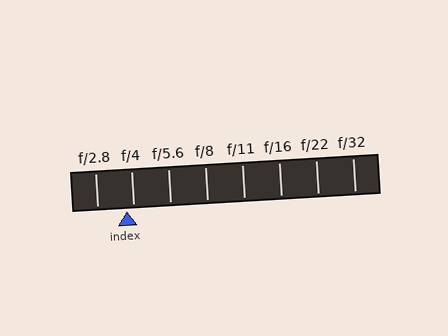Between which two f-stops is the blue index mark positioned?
The index mark is between f/2.8 and f/4.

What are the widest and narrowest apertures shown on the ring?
The widest aperture shown is f/2.8 and the narrowest is f/32.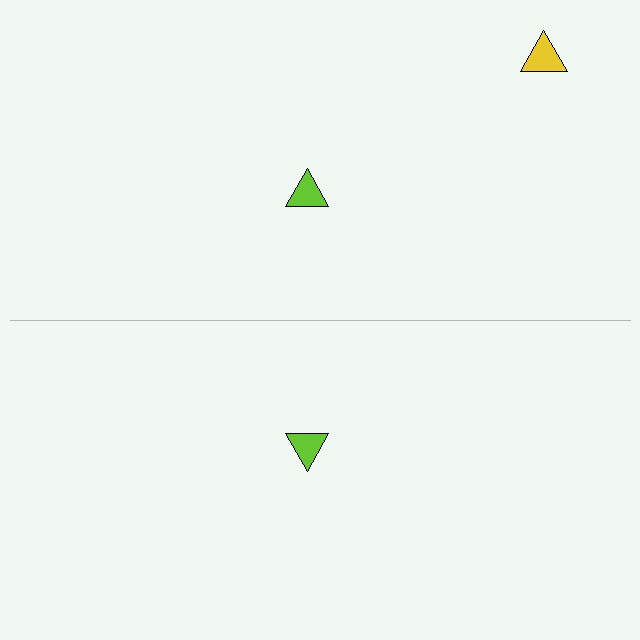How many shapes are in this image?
There are 3 shapes in this image.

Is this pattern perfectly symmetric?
No, the pattern is not perfectly symmetric. A yellow triangle is missing from the bottom side.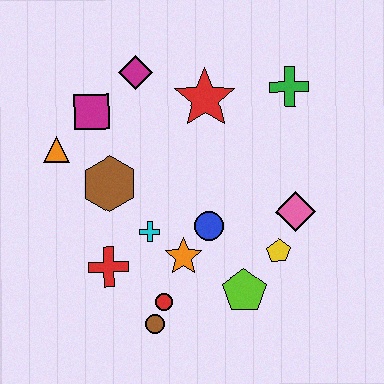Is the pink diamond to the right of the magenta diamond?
Yes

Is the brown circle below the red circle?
Yes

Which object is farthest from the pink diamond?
The orange triangle is farthest from the pink diamond.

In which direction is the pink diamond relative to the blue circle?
The pink diamond is to the right of the blue circle.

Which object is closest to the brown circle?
The red circle is closest to the brown circle.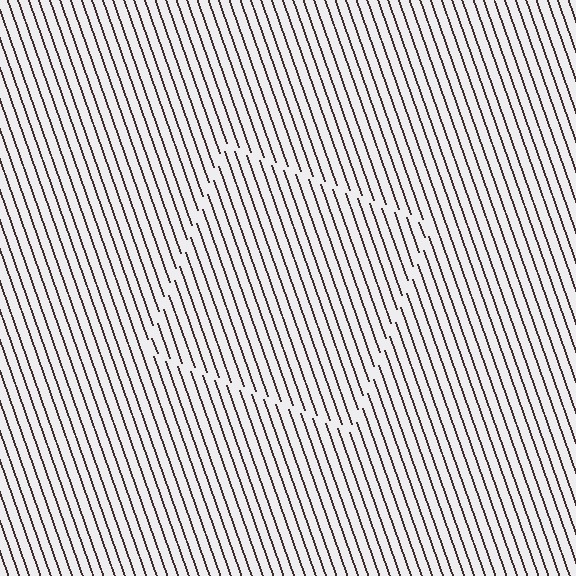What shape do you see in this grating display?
An illusory square. The interior of the shape contains the same grating, shifted by half a period — the contour is defined by the phase discontinuity where line-ends from the inner and outer gratings abut.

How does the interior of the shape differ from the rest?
The interior of the shape contains the same grating, shifted by half a period — the contour is defined by the phase discontinuity where line-ends from the inner and outer gratings abut.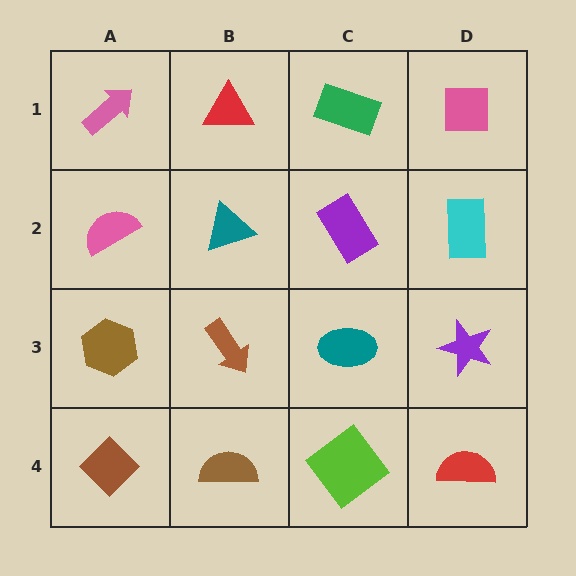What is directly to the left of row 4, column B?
A brown diamond.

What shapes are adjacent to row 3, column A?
A pink semicircle (row 2, column A), a brown diamond (row 4, column A), a brown arrow (row 3, column B).